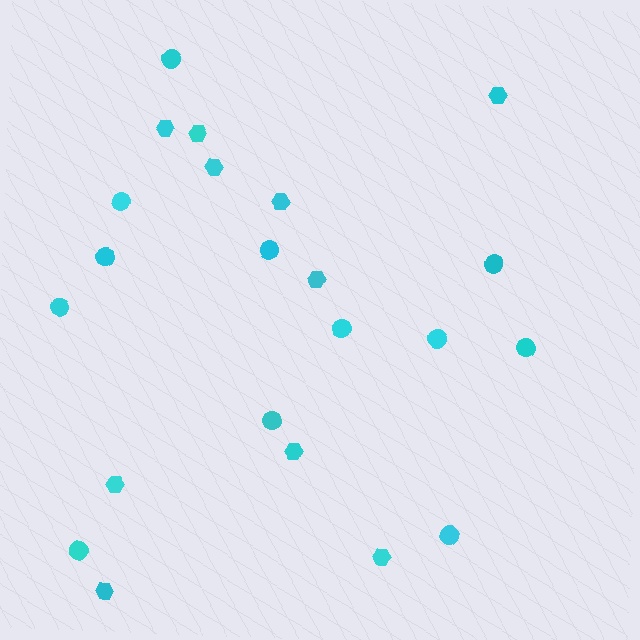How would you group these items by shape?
There are 2 groups: one group of circles (12) and one group of hexagons (10).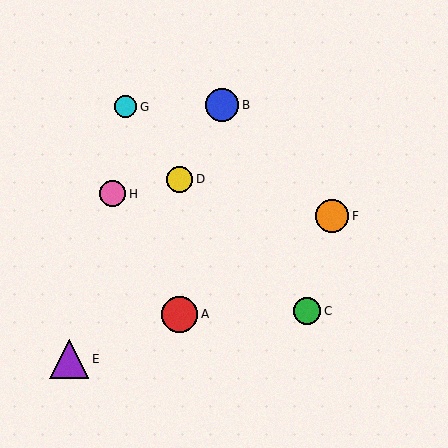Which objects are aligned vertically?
Objects A, D are aligned vertically.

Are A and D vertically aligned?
Yes, both are at x≈180.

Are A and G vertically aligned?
No, A is at x≈180 and G is at x≈126.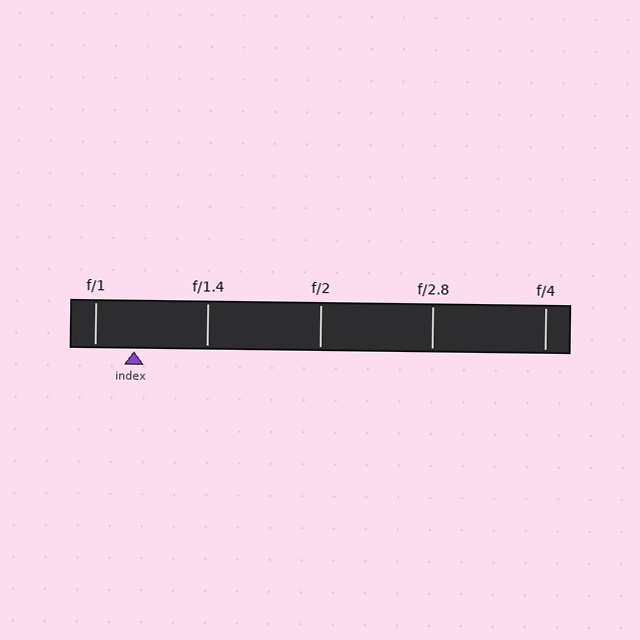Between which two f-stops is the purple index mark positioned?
The index mark is between f/1 and f/1.4.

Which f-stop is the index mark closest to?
The index mark is closest to f/1.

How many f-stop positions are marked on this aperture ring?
There are 5 f-stop positions marked.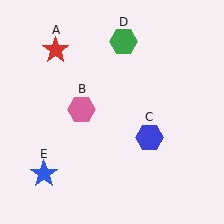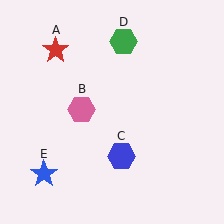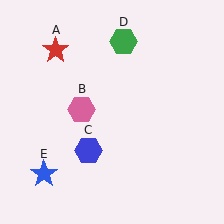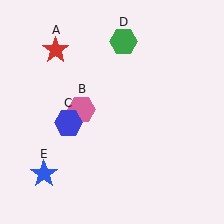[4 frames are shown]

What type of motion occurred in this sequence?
The blue hexagon (object C) rotated clockwise around the center of the scene.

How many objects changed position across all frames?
1 object changed position: blue hexagon (object C).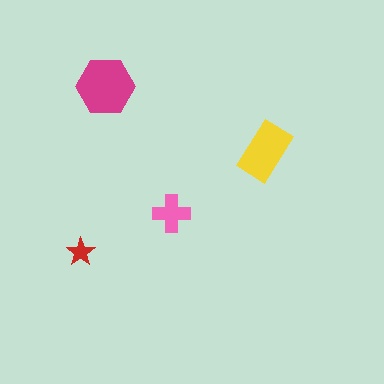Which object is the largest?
The magenta hexagon.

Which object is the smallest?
The red star.